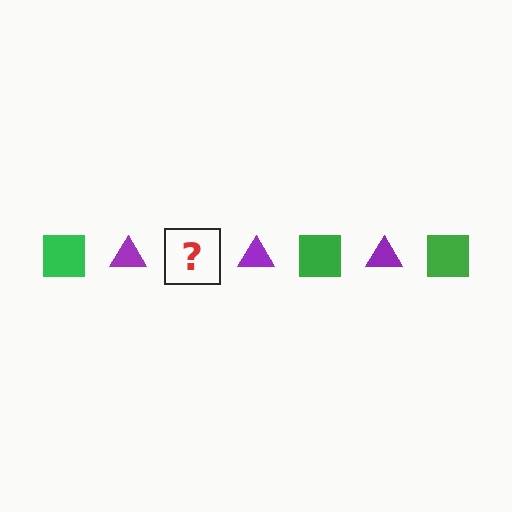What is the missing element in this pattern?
The missing element is a green square.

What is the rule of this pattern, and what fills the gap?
The rule is that the pattern alternates between green square and purple triangle. The gap should be filled with a green square.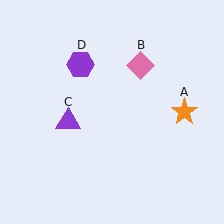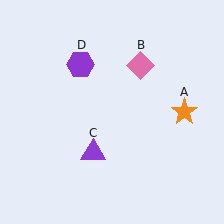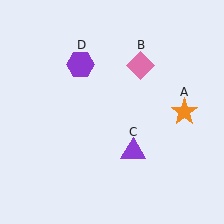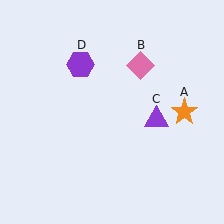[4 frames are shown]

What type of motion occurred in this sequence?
The purple triangle (object C) rotated counterclockwise around the center of the scene.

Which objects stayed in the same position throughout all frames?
Orange star (object A) and pink diamond (object B) and purple hexagon (object D) remained stationary.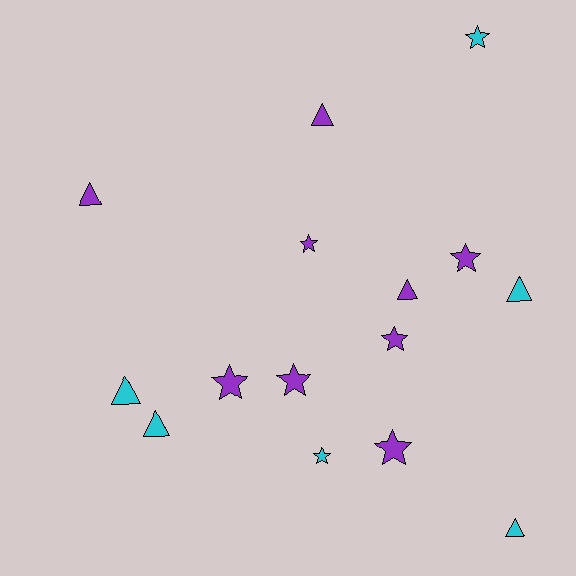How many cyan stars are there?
There are 2 cyan stars.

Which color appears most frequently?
Purple, with 9 objects.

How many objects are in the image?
There are 15 objects.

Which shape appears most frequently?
Star, with 8 objects.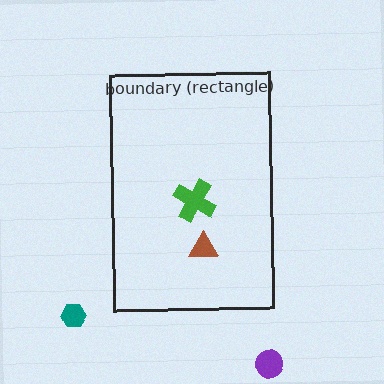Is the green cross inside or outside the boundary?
Inside.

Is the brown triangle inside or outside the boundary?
Inside.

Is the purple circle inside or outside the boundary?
Outside.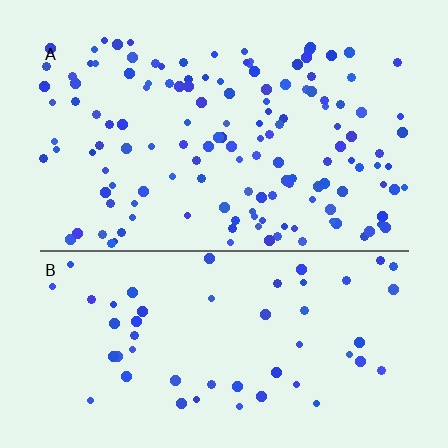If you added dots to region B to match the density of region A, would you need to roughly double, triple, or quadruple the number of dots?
Approximately triple.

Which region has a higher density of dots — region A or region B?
A (the top).